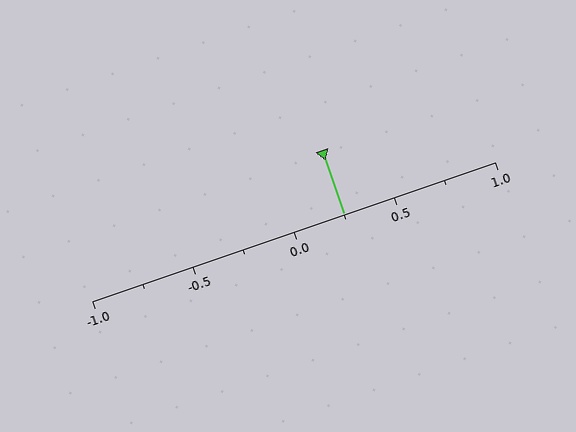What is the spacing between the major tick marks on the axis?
The major ticks are spaced 0.5 apart.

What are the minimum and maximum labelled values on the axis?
The axis runs from -1.0 to 1.0.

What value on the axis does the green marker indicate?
The marker indicates approximately 0.25.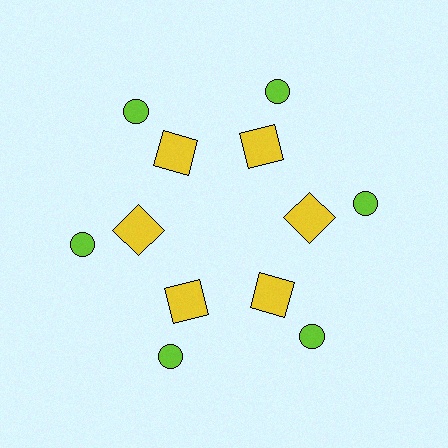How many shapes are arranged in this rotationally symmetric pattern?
There are 12 shapes, arranged in 6 groups of 2.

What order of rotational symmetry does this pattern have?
This pattern has 6-fold rotational symmetry.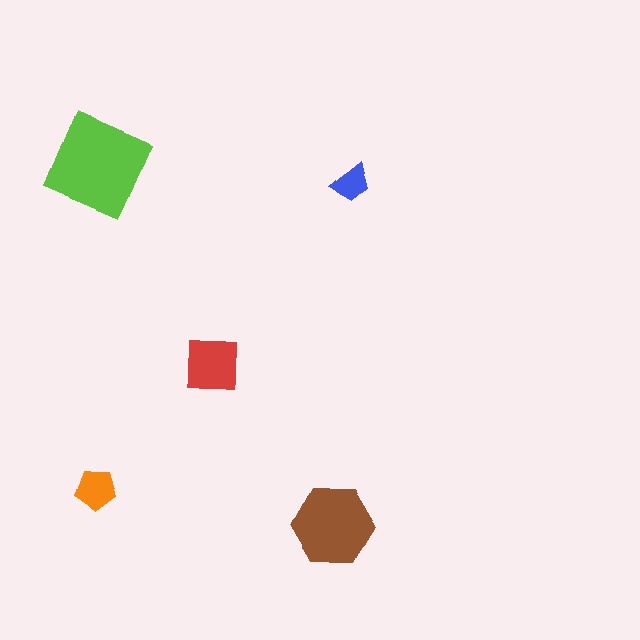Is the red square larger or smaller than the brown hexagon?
Smaller.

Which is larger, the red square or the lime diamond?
The lime diamond.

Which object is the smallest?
The blue trapezoid.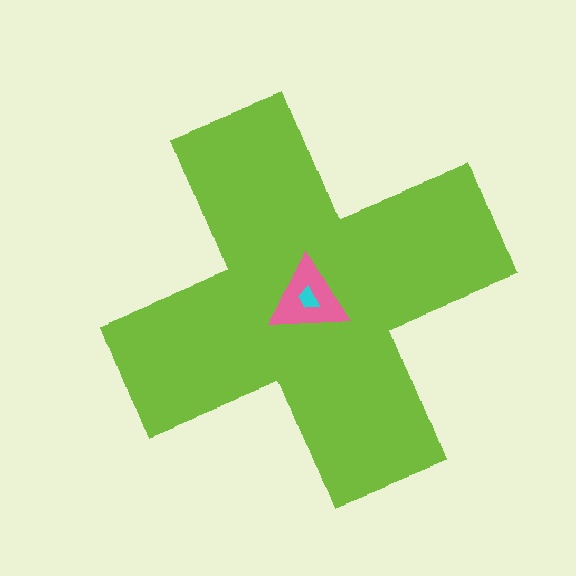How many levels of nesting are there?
3.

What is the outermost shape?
The lime cross.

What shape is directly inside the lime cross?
The pink triangle.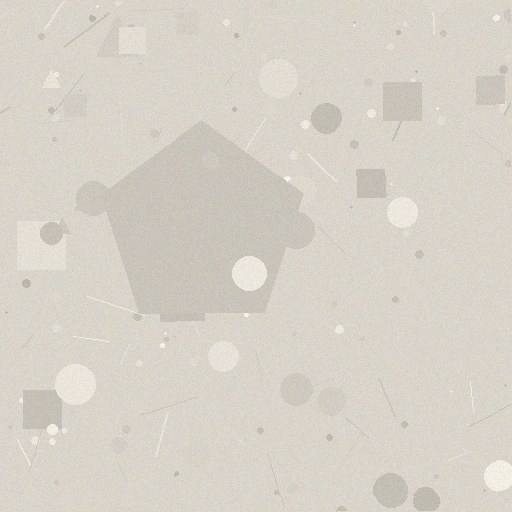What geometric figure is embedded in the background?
A pentagon is embedded in the background.